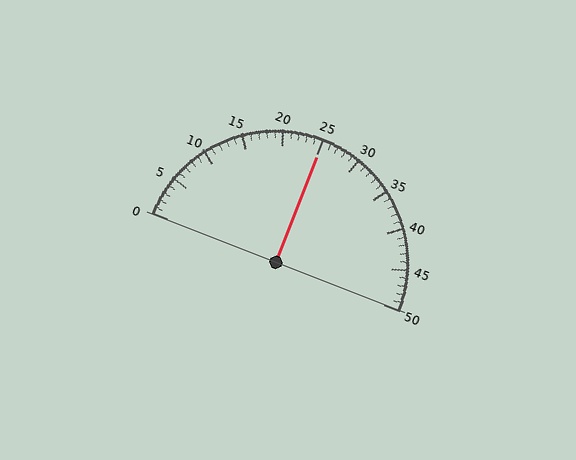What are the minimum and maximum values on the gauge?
The gauge ranges from 0 to 50.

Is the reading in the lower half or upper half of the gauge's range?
The reading is in the upper half of the range (0 to 50).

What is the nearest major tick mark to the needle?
The nearest major tick mark is 25.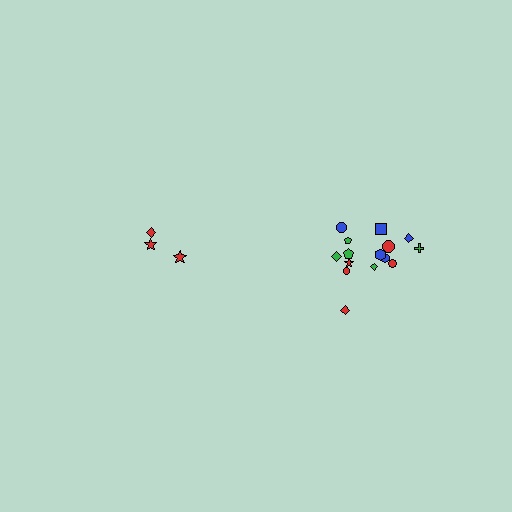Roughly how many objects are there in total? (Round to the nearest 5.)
Roughly 20 objects in total.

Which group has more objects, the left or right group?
The right group.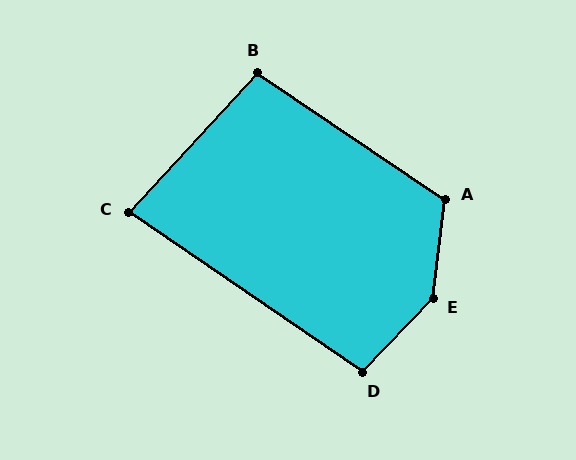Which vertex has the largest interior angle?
E, at approximately 143 degrees.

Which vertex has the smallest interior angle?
C, at approximately 82 degrees.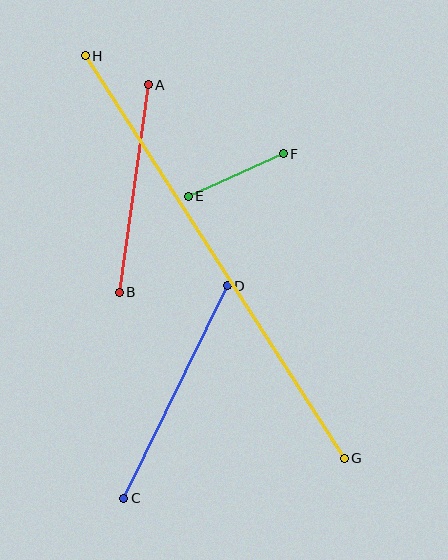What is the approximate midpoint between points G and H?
The midpoint is at approximately (215, 257) pixels.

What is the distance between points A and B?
The distance is approximately 210 pixels.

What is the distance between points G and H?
The distance is approximately 479 pixels.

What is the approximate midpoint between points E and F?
The midpoint is at approximately (236, 175) pixels.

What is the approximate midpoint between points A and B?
The midpoint is at approximately (134, 188) pixels.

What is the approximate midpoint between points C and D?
The midpoint is at approximately (175, 392) pixels.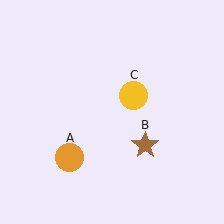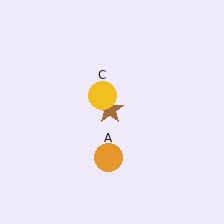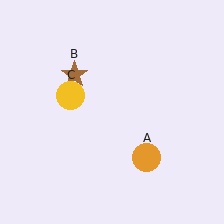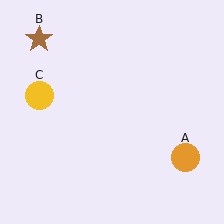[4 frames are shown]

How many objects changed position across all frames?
3 objects changed position: orange circle (object A), brown star (object B), yellow circle (object C).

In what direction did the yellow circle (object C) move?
The yellow circle (object C) moved left.